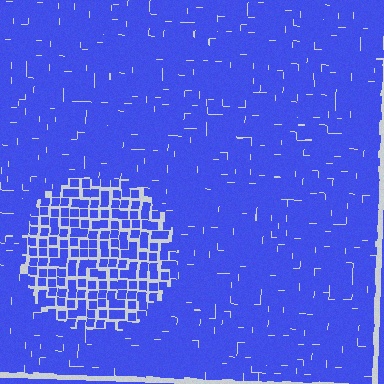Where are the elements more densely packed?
The elements are more densely packed outside the circle boundary.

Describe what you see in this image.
The image contains small blue elements arranged at two different densities. A circle-shaped region is visible where the elements are less densely packed than the surrounding area.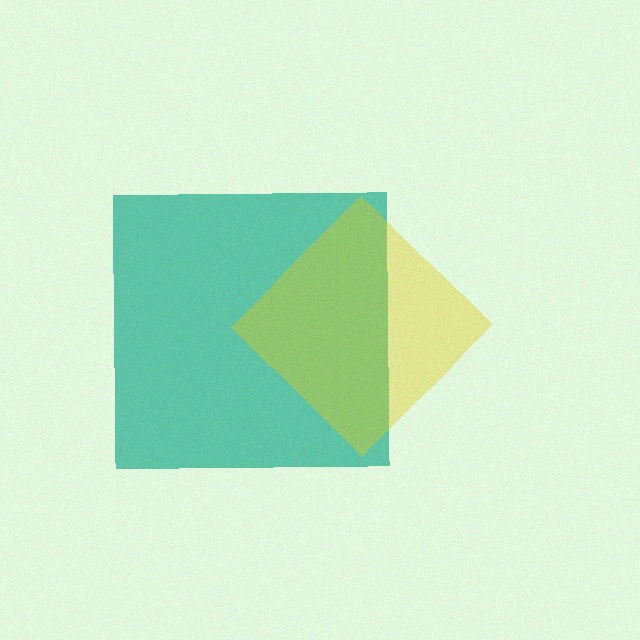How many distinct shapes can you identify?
There are 2 distinct shapes: a teal square, a yellow diamond.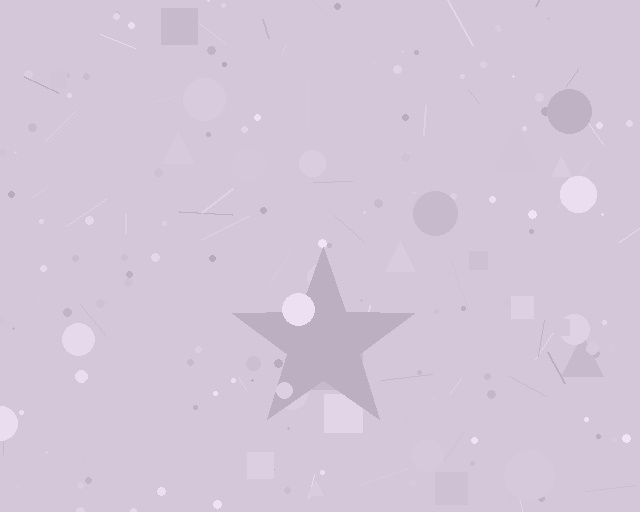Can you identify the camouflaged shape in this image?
The camouflaged shape is a star.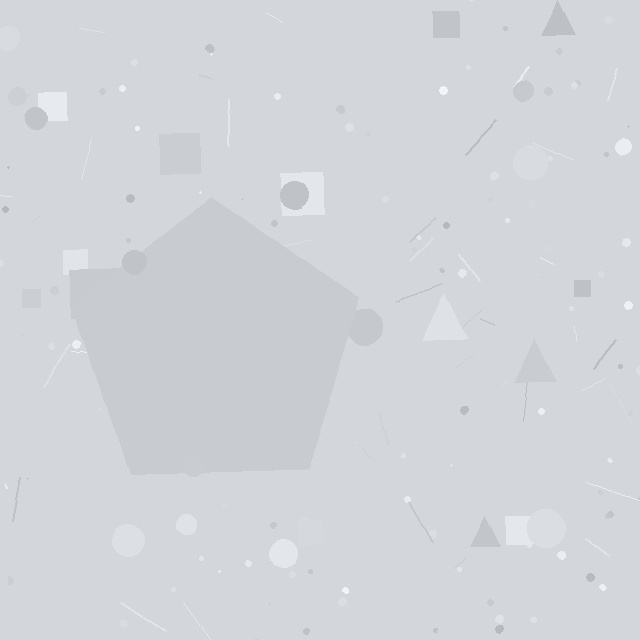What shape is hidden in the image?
A pentagon is hidden in the image.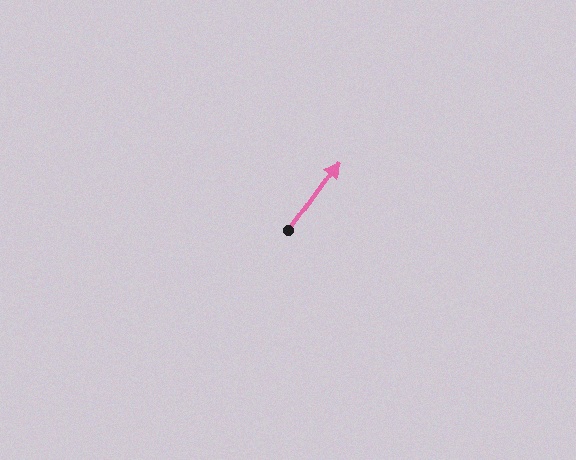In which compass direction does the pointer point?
Northeast.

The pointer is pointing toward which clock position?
Roughly 1 o'clock.